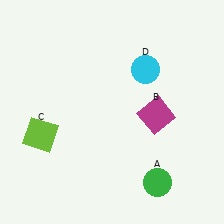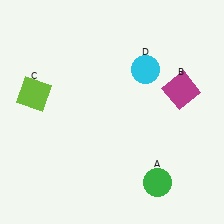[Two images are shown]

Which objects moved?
The objects that moved are: the magenta square (B), the lime square (C).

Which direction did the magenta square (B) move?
The magenta square (B) moved up.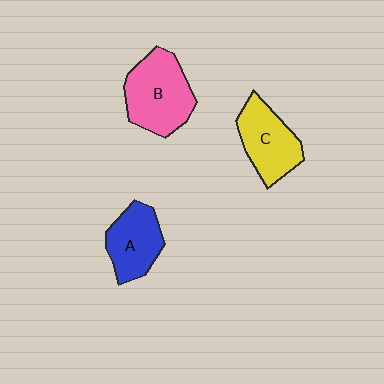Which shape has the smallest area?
Shape A (blue).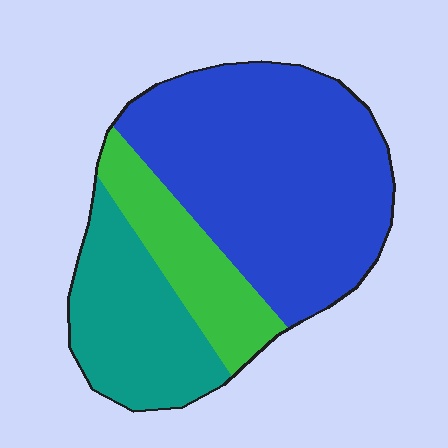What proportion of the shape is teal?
Teal takes up about one quarter (1/4) of the shape.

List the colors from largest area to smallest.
From largest to smallest: blue, teal, green.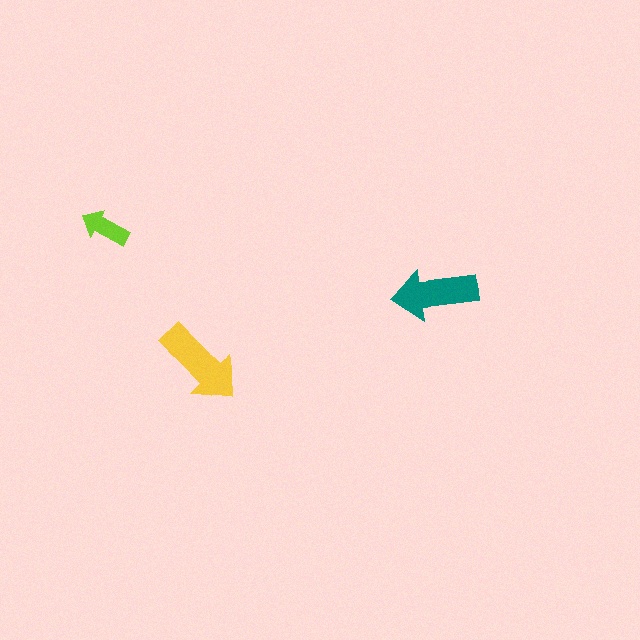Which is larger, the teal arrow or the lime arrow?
The teal one.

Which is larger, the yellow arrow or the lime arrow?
The yellow one.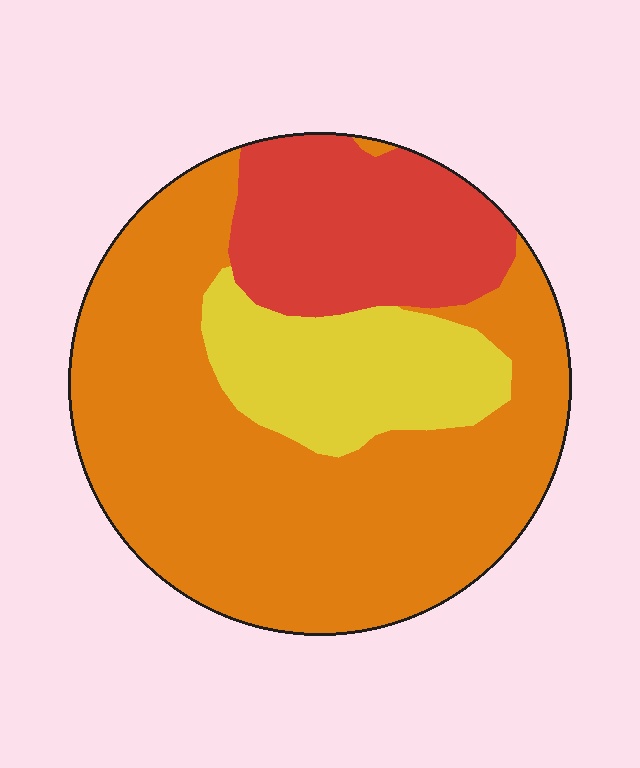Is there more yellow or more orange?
Orange.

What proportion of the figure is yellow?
Yellow takes up about one sixth (1/6) of the figure.